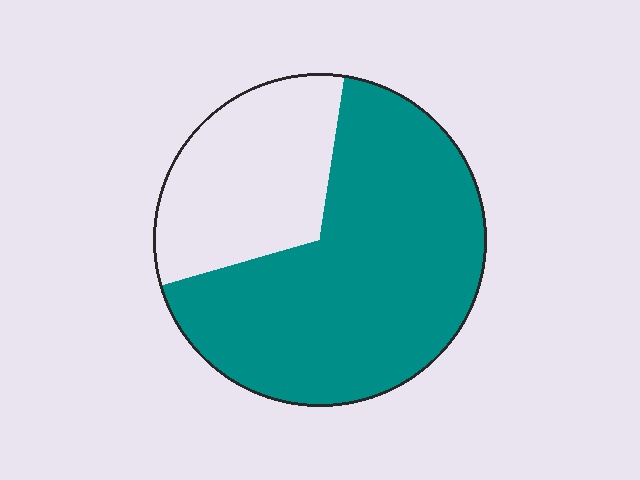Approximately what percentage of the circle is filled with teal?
Approximately 70%.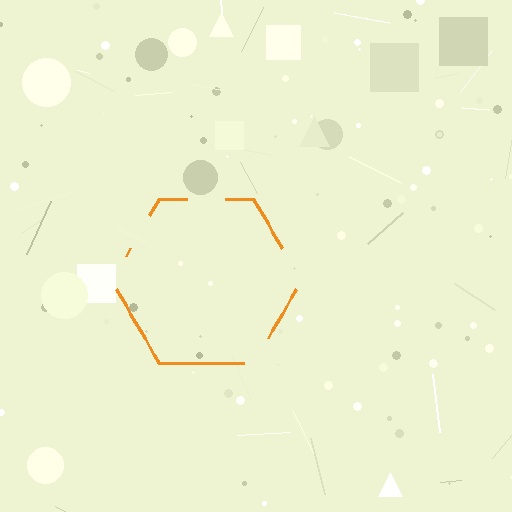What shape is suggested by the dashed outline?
The dashed outline suggests a hexagon.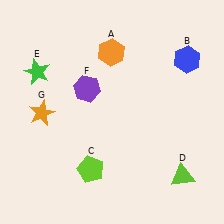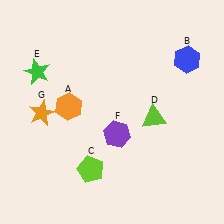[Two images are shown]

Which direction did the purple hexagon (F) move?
The purple hexagon (F) moved down.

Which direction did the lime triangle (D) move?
The lime triangle (D) moved up.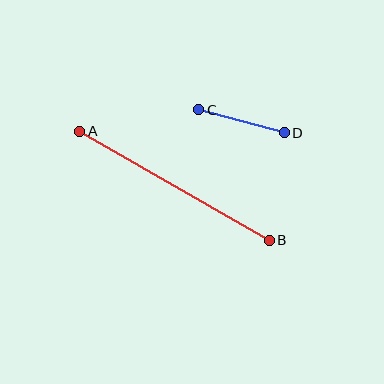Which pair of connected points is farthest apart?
Points A and B are farthest apart.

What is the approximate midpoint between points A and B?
The midpoint is at approximately (175, 186) pixels.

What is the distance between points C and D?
The distance is approximately 88 pixels.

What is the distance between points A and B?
The distance is approximately 219 pixels.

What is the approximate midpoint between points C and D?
The midpoint is at approximately (241, 121) pixels.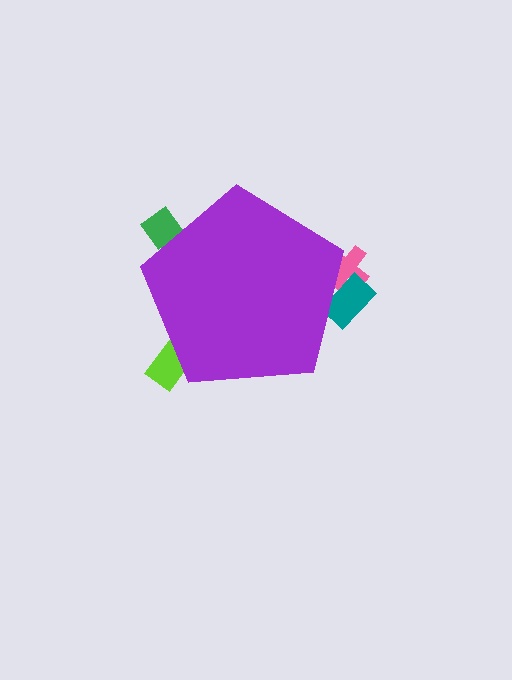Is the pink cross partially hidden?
Yes, the pink cross is partially hidden behind the purple pentagon.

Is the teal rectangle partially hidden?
Yes, the teal rectangle is partially hidden behind the purple pentagon.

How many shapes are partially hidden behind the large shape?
4 shapes are partially hidden.